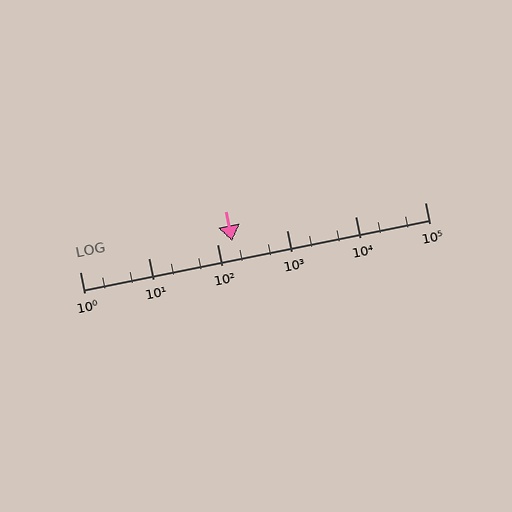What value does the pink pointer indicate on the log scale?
The pointer indicates approximately 160.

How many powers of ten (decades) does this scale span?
The scale spans 5 decades, from 1 to 100000.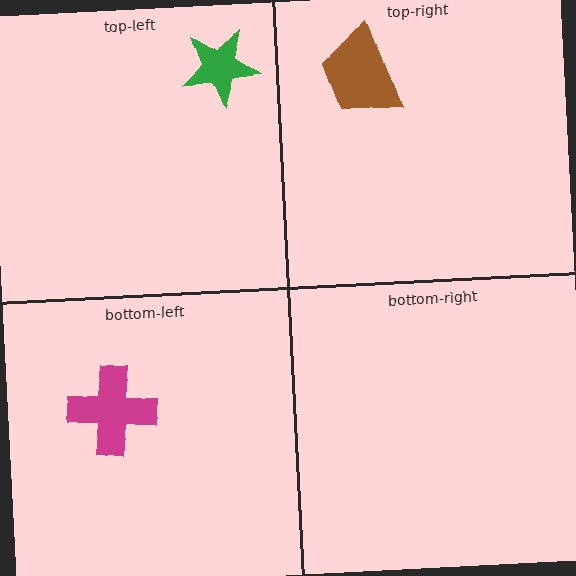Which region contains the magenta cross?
The bottom-left region.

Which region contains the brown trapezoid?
The top-right region.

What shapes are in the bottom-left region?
The magenta cross.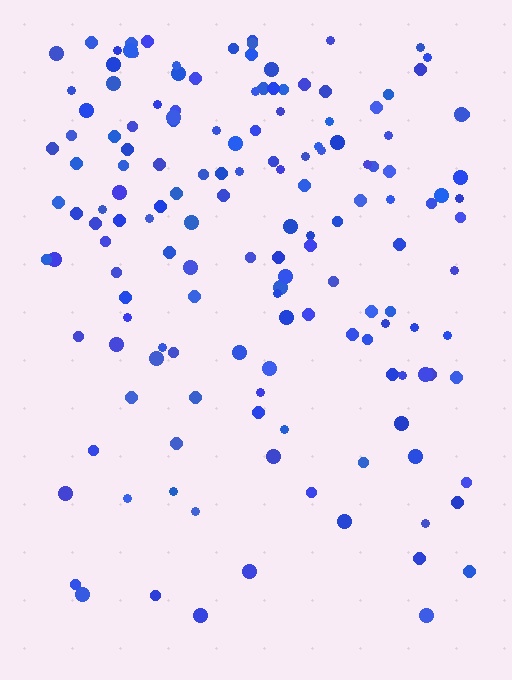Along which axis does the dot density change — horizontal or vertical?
Vertical.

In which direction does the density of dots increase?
From bottom to top, with the top side densest.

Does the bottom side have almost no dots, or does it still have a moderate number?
Still a moderate number, just noticeably fewer than the top.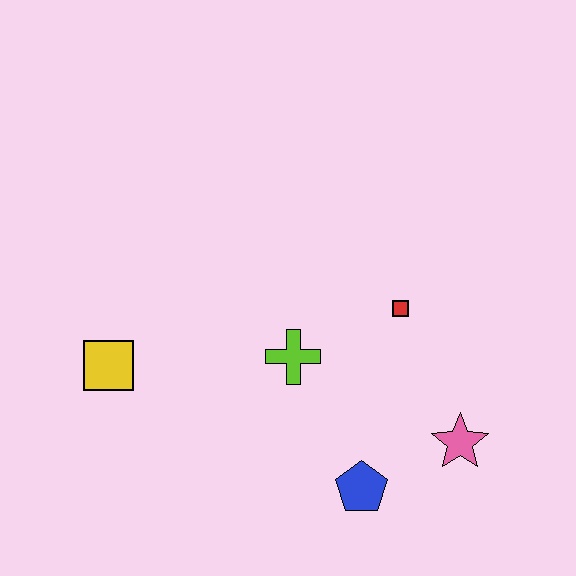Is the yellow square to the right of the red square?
No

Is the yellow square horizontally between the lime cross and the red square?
No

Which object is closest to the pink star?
The blue pentagon is closest to the pink star.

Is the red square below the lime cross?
No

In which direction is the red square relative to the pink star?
The red square is above the pink star.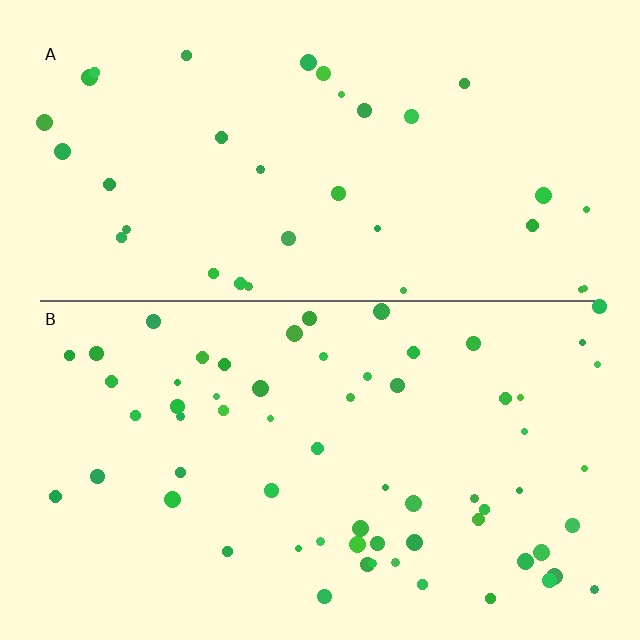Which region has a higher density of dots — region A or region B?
B (the bottom).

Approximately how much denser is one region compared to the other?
Approximately 1.9× — region B over region A.